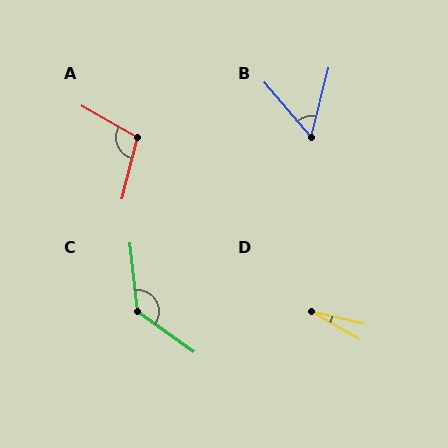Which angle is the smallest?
D, at approximately 17 degrees.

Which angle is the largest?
C, at approximately 132 degrees.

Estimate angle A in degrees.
Approximately 106 degrees.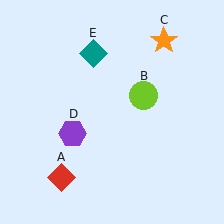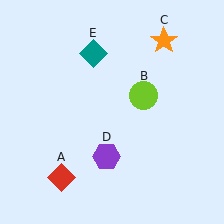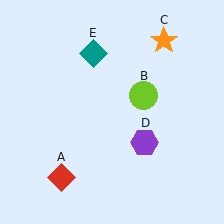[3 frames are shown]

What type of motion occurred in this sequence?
The purple hexagon (object D) rotated counterclockwise around the center of the scene.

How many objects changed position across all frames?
1 object changed position: purple hexagon (object D).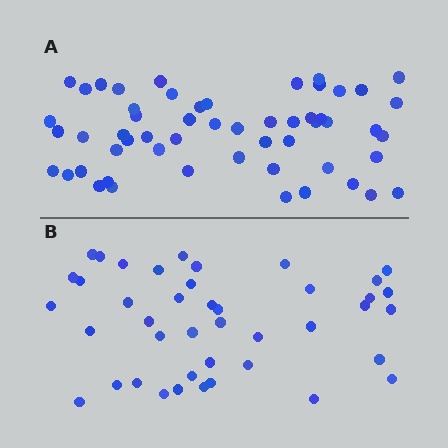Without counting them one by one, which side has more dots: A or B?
Region A (the top region) has more dots.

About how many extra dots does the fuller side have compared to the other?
Region A has approximately 15 more dots than region B.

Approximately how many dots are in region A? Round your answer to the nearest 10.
About 60 dots. (The exact count is 55, which rounds to 60.)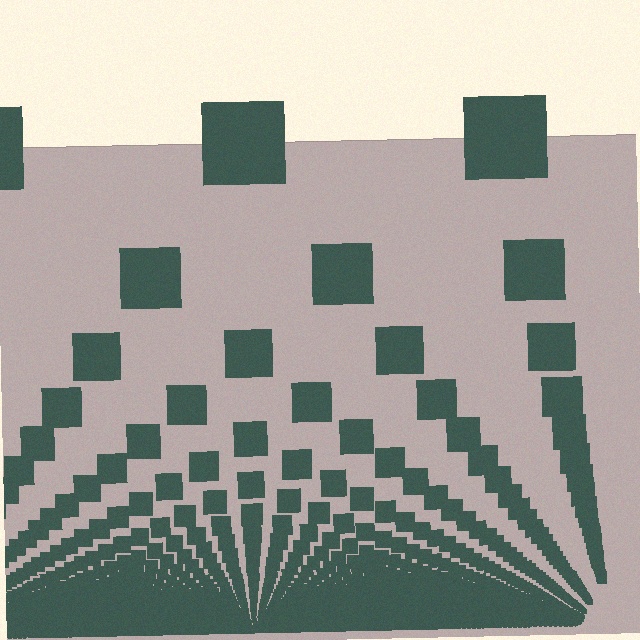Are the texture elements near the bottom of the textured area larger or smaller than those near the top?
Smaller. The gradient is inverted — elements near the bottom are smaller and denser.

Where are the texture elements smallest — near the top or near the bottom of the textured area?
Near the bottom.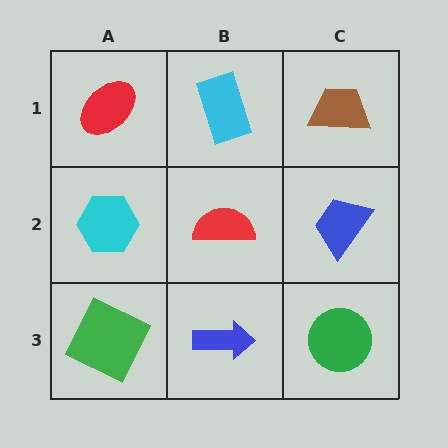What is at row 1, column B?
A cyan rectangle.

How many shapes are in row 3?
3 shapes.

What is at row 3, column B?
A blue arrow.